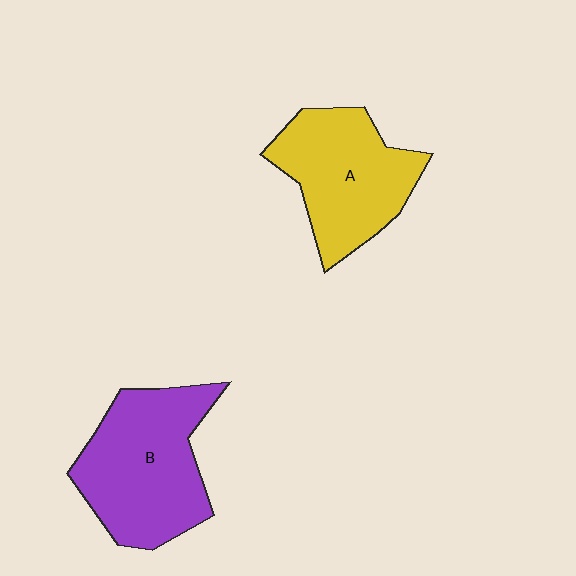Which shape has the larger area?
Shape B (purple).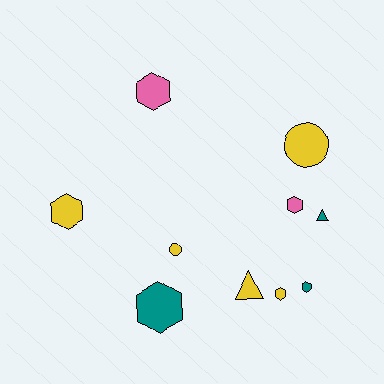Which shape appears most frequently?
Hexagon, with 6 objects.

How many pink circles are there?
There are no pink circles.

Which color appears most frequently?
Yellow, with 5 objects.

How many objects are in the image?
There are 10 objects.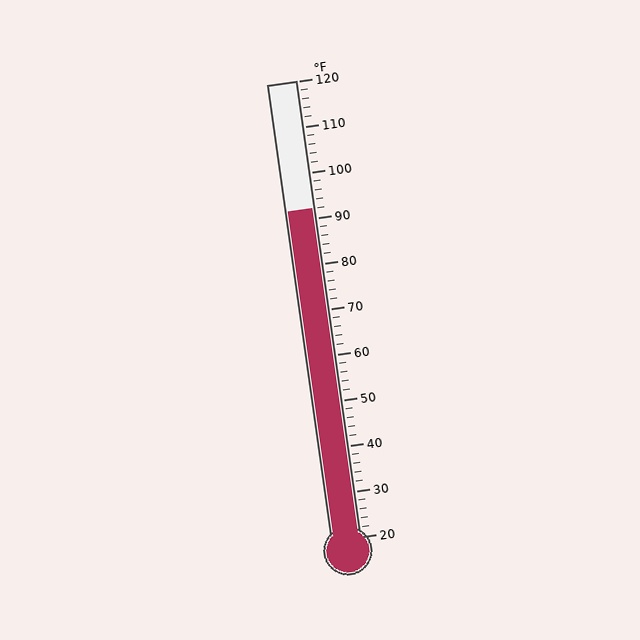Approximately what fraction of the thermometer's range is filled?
The thermometer is filled to approximately 70% of its range.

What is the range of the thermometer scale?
The thermometer scale ranges from 20°F to 120°F.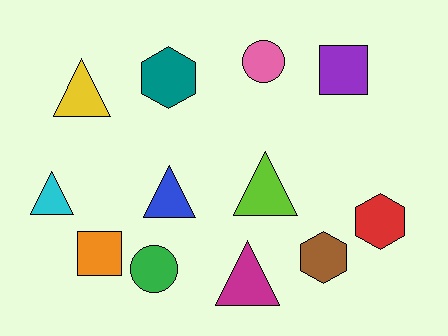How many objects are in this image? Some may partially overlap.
There are 12 objects.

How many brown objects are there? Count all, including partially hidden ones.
There is 1 brown object.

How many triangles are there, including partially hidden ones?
There are 5 triangles.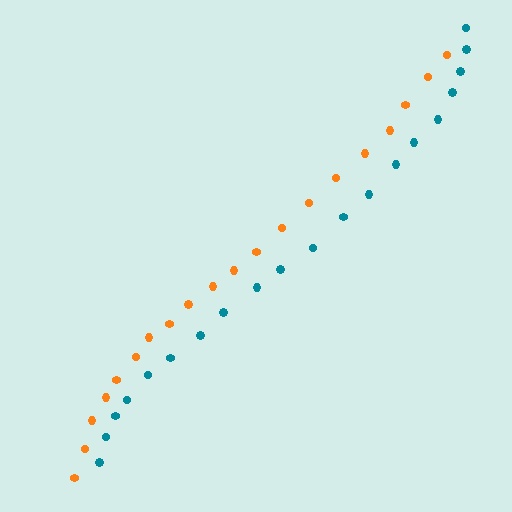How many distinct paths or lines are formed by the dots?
There are 2 distinct paths.